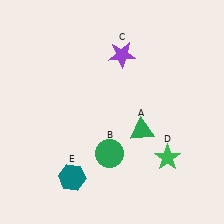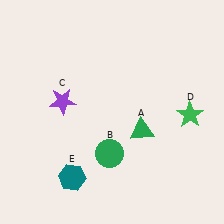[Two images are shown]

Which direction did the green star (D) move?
The green star (D) moved up.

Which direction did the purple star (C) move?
The purple star (C) moved left.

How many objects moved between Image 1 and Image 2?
2 objects moved between the two images.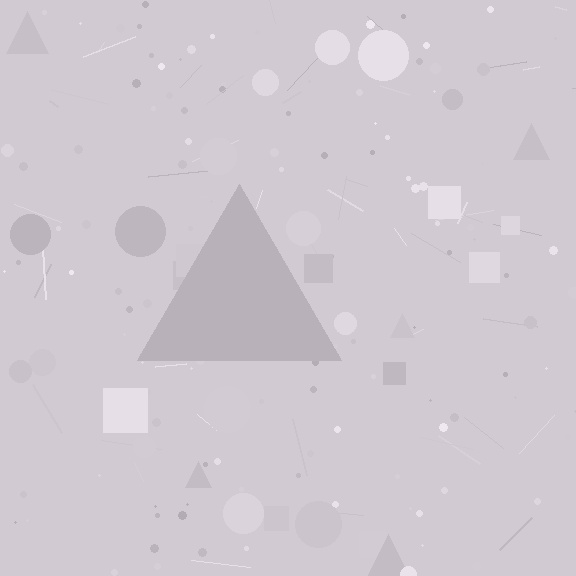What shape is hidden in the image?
A triangle is hidden in the image.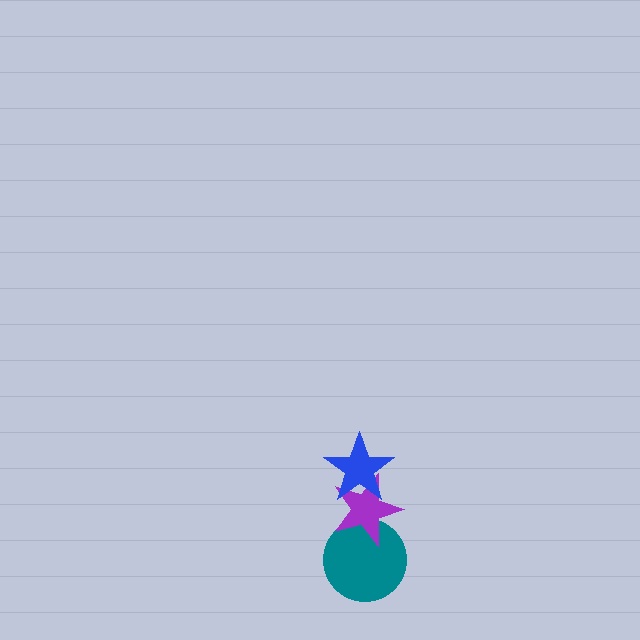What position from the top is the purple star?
The purple star is 2nd from the top.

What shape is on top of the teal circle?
The purple star is on top of the teal circle.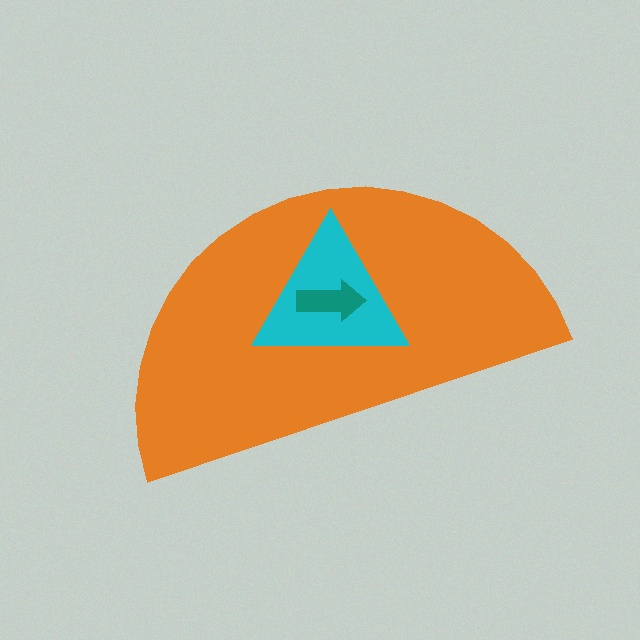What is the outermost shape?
The orange semicircle.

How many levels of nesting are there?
3.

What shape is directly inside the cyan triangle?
The teal arrow.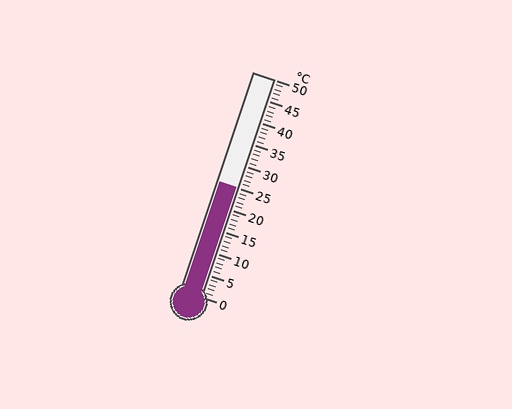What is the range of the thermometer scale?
The thermometer scale ranges from 0°C to 50°C.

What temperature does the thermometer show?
The thermometer shows approximately 25°C.